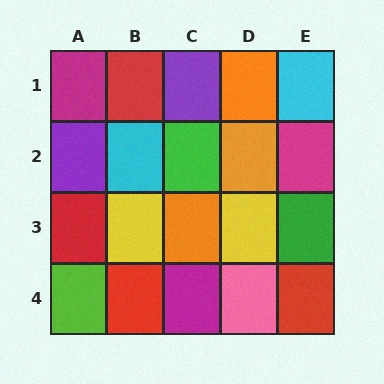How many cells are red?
4 cells are red.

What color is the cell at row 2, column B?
Cyan.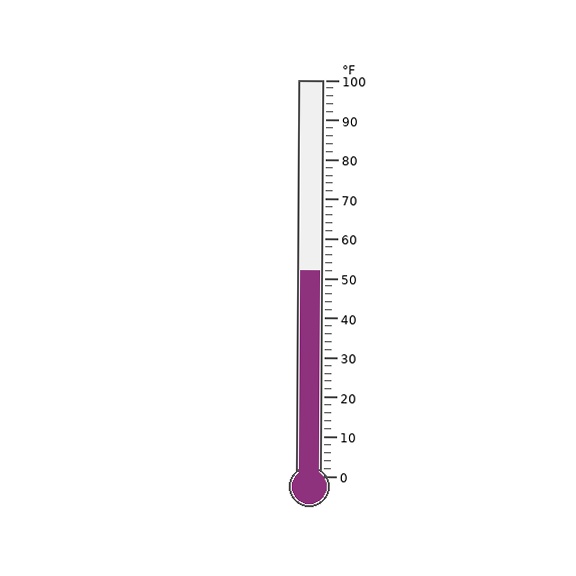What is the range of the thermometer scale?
The thermometer scale ranges from 0°F to 100°F.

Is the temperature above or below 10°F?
The temperature is above 10°F.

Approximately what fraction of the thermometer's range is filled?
The thermometer is filled to approximately 50% of its range.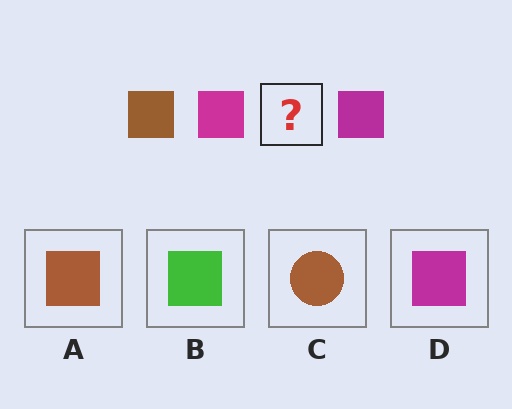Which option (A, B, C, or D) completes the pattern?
A.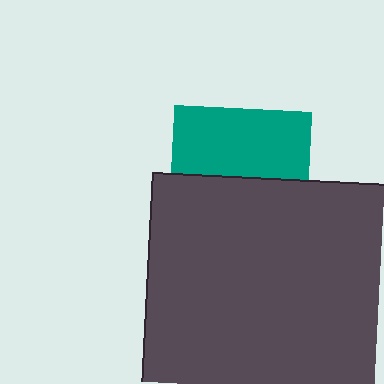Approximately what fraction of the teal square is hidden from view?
Roughly 51% of the teal square is hidden behind the dark gray square.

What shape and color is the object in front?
The object in front is a dark gray square.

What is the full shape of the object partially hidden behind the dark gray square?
The partially hidden object is a teal square.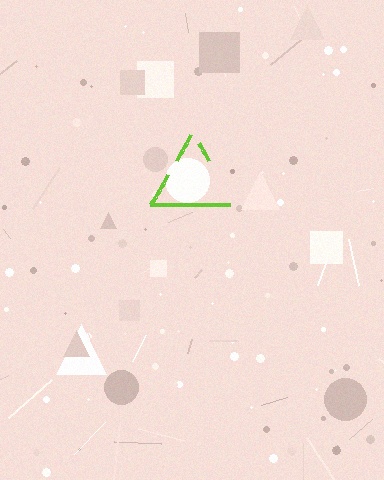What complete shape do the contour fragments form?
The contour fragments form a triangle.